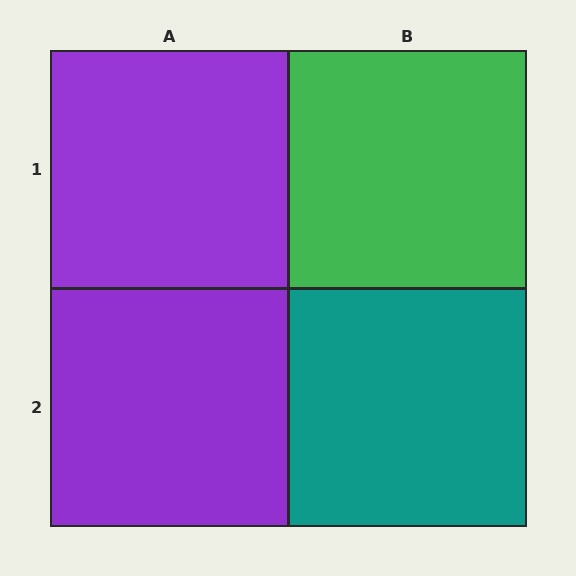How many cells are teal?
1 cell is teal.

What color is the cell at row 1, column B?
Green.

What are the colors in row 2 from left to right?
Purple, teal.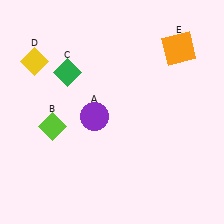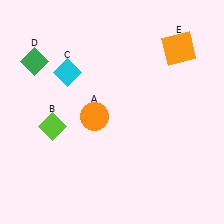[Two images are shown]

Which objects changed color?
A changed from purple to orange. C changed from green to cyan. D changed from yellow to green.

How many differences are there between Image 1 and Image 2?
There are 3 differences between the two images.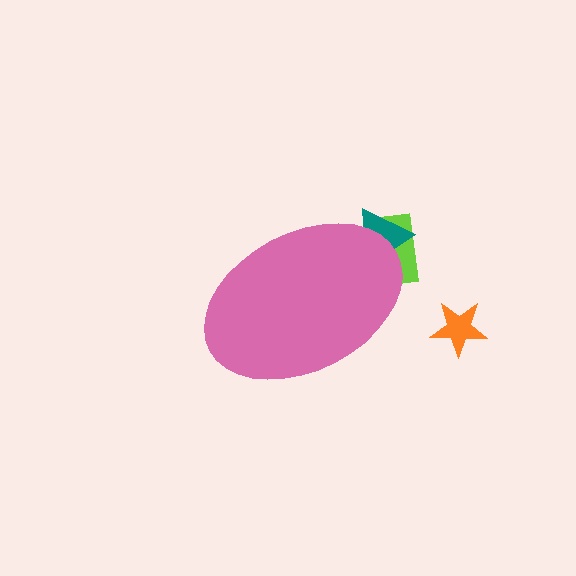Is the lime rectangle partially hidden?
Yes, the lime rectangle is partially hidden behind the pink ellipse.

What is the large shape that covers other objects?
A pink ellipse.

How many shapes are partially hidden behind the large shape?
2 shapes are partially hidden.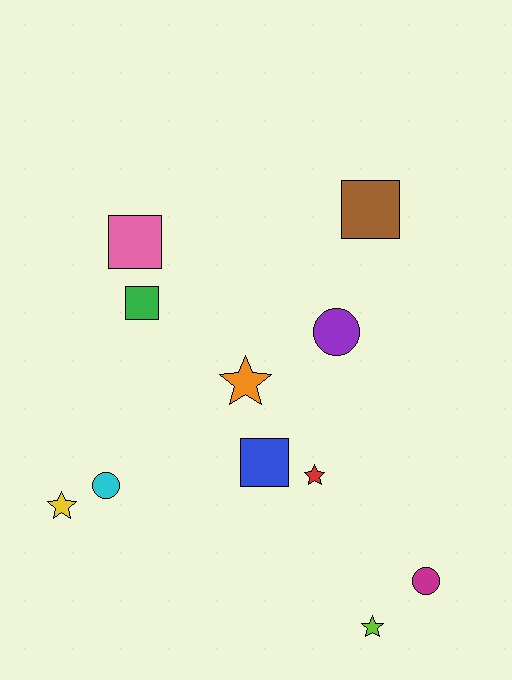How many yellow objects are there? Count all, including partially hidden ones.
There is 1 yellow object.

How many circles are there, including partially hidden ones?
There are 3 circles.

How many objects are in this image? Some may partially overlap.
There are 11 objects.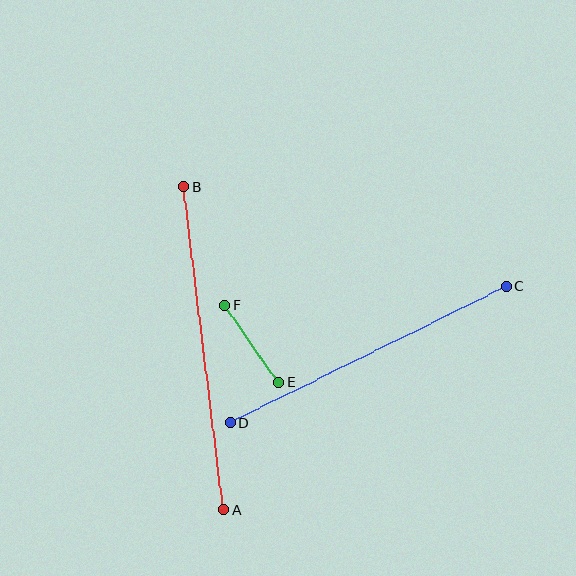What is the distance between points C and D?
The distance is approximately 307 pixels.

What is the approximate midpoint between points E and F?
The midpoint is at approximately (252, 344) pixels.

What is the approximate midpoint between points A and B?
The midpoint is at approximately (204, 348) pixels.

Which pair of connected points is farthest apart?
Points A and B are farthest apart.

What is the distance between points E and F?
The distance is approximately 93 pixels.